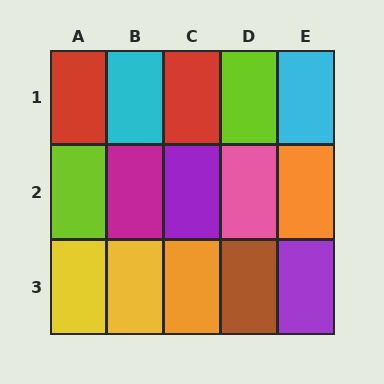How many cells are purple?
2 cells are purple.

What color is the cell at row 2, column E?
Orange.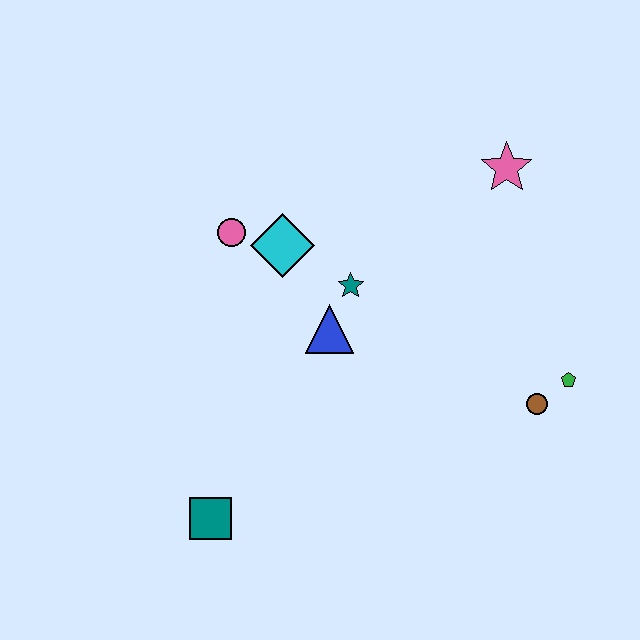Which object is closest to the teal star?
The blue triangle is closest to the teal star.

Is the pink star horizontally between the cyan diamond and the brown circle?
Yes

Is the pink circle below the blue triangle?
No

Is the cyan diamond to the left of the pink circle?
No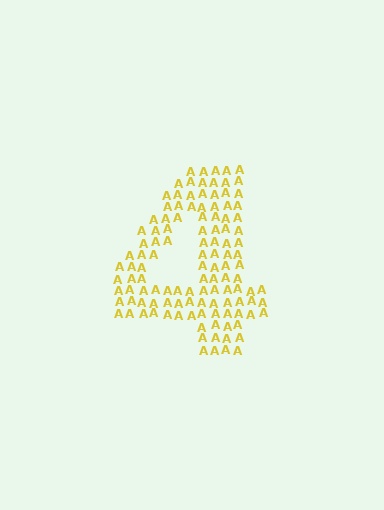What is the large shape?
The large shape is the digit 4.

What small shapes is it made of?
It is made of small letter A's.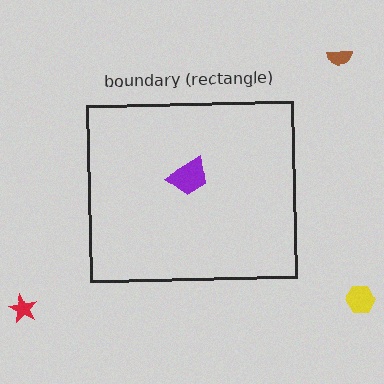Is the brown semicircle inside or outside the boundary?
Outside.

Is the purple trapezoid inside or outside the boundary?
Inside.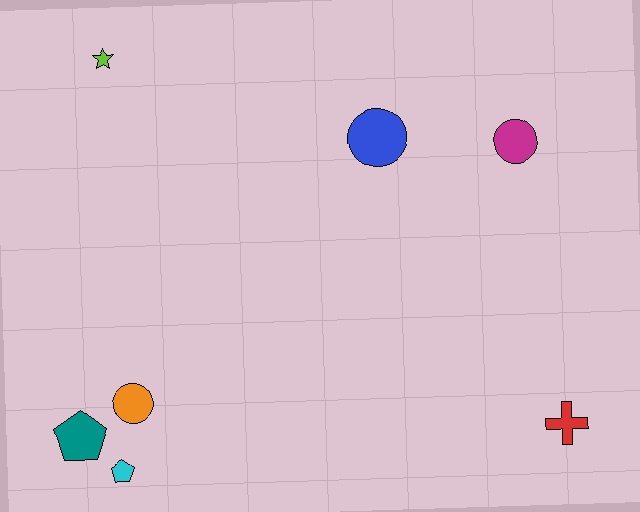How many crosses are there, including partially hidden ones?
There is 1 cross.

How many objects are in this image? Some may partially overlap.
There are 7 objects.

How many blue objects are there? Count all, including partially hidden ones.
There is 1 blue object.